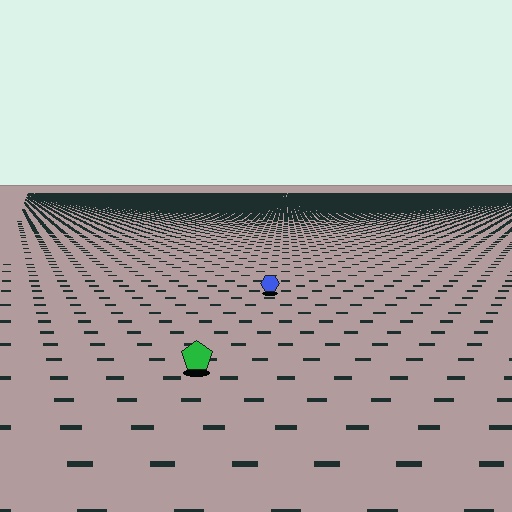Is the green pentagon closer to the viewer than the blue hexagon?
Yes. The green pentagon is closer — you can tell from the texture gradient: the ground texture is coarser near it.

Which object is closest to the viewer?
The green pentagon is closest. The texture marks near it are larger and more spread out.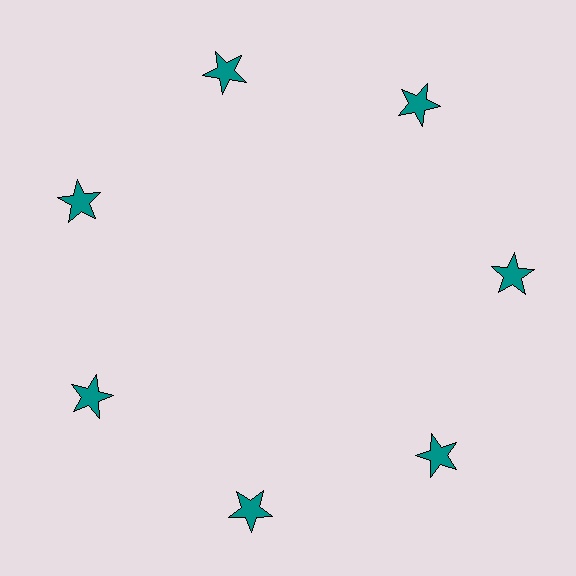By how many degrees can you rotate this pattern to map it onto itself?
The pattern maps onto itself every 51 degrees of rotation.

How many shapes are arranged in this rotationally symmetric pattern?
There are 7 shapes, arranged in 7 groups of 1.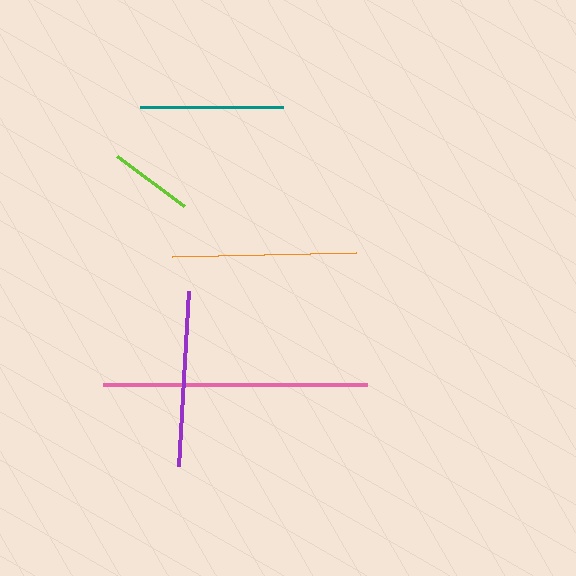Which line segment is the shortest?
The lime line is the shortest at approximately 84 pixels.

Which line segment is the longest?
The pink line is the longest at approximately 265 pixels.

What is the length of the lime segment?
The lime segment is approximately 84 pixels long.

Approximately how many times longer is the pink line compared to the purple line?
The pink line is approximately 1.5 times the length of the purple line.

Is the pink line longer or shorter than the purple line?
The pink line is longer than the purple line.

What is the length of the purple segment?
The purple segment is approximately 176 pixels long.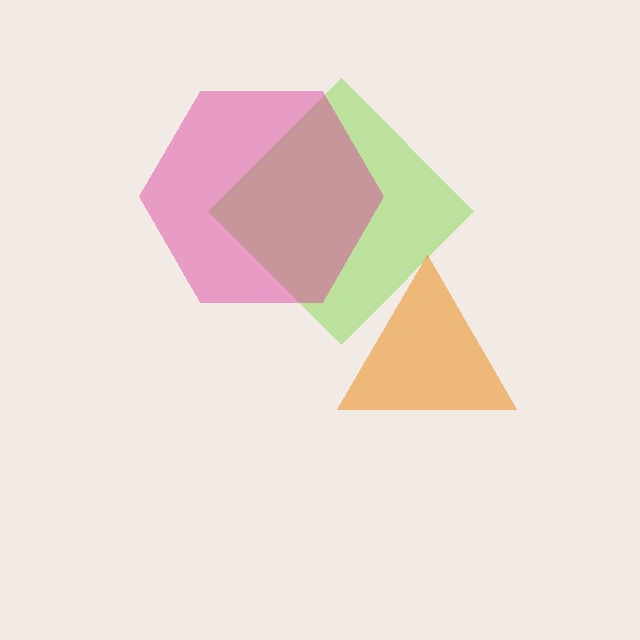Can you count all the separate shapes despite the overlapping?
Yes, there are 3 separate shapes.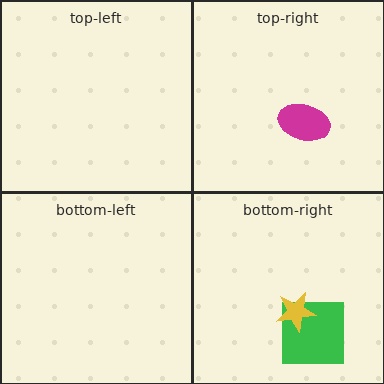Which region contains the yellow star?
The bottom-right region.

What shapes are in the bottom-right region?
The green square, the yellow star.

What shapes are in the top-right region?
The magenta ellipse.